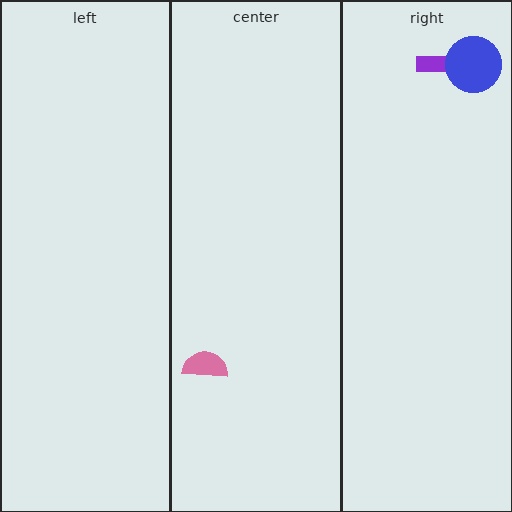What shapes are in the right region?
The purple arrow, the blue circle.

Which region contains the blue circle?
The right region.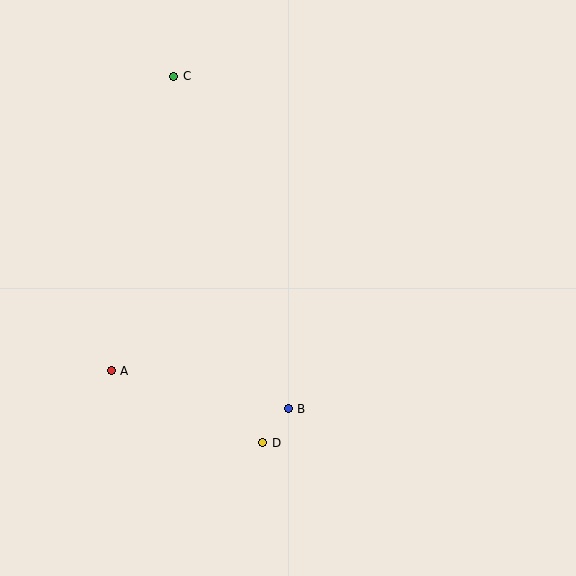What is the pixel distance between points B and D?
The distance between B and D is 42 pixels.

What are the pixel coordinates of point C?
Point C is at (174, 76).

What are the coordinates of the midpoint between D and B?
The midpoint between D and B is at (276, 426).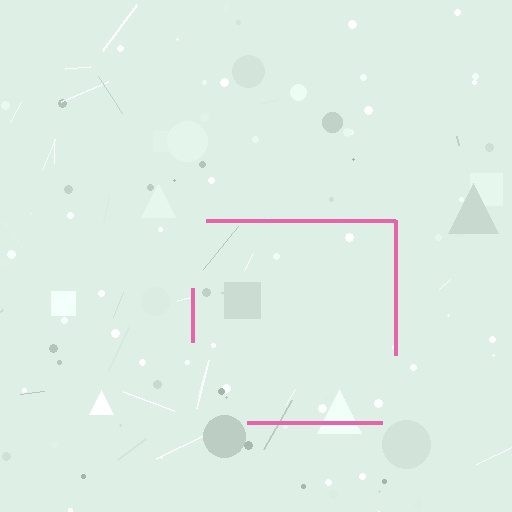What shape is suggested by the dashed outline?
The dashed outline suggests a square.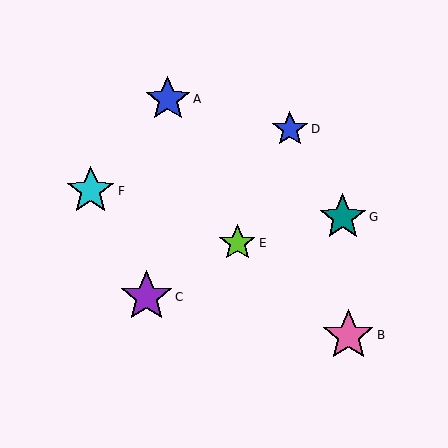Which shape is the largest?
The purple star (labeled C) is the largest.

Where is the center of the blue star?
The center of the blue star is at (290, 129).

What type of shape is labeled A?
Shape A is a blue star.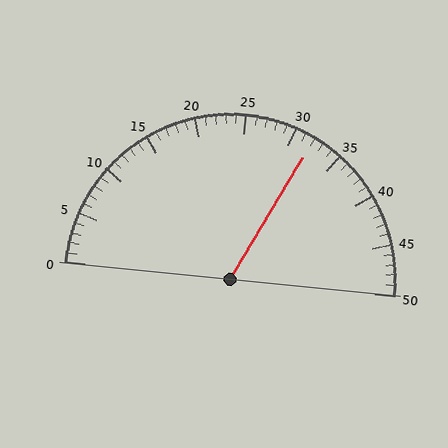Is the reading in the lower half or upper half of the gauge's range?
The reading is in the upper half of the range (0 to 50).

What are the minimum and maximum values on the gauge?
The gauge ranges from 0 to 50.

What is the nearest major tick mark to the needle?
The nearest major tick mark is 30.